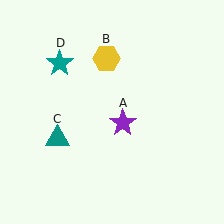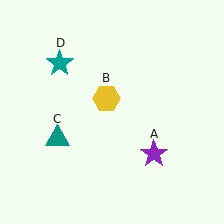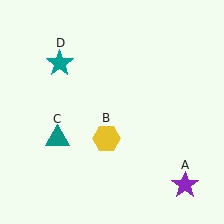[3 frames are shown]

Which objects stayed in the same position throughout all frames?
Teal triangle (object C) and teal star (object D) remained stationary.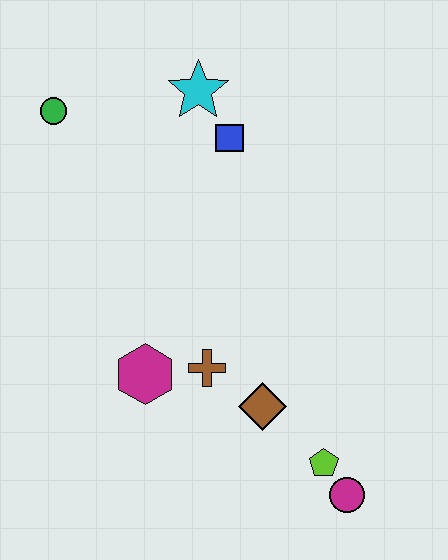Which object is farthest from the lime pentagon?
The green circle is farthest from the lime pentagon.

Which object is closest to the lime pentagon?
The magenta circle is closest to the lime pentagon.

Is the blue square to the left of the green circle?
No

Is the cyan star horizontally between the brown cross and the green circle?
Yes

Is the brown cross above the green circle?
No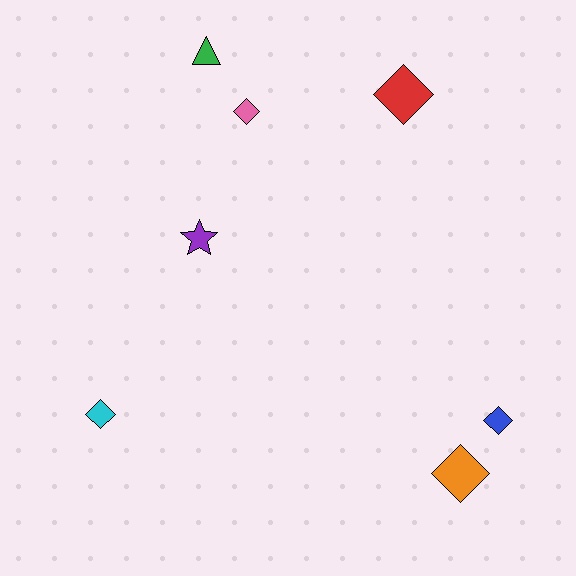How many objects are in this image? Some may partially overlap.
There are 7 objects.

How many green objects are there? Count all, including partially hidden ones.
There is 1 green object.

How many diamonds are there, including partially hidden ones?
There are 5 diamonds.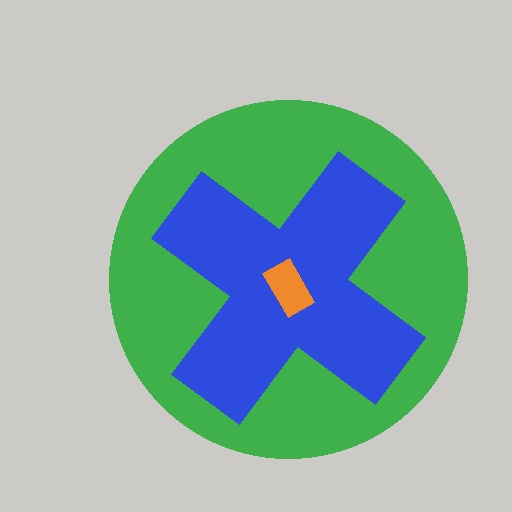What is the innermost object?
The orange rectangle.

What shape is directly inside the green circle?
The blue cross.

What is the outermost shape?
The green circle.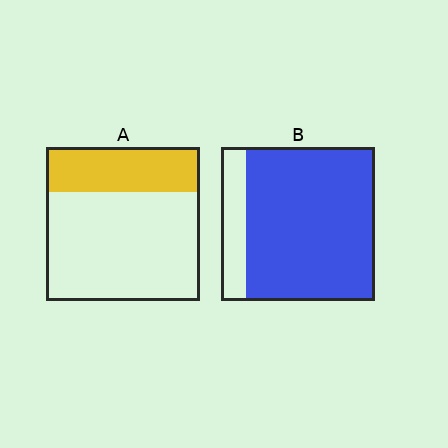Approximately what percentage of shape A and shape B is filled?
A is approximately 30% and B is approximately 85%.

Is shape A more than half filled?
No.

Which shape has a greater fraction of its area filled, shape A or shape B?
Shape B.